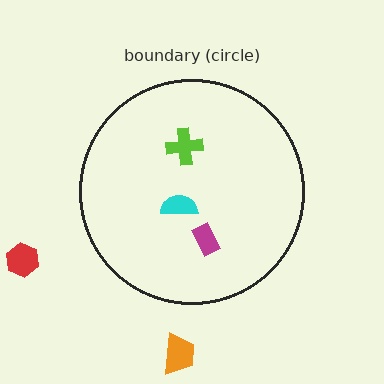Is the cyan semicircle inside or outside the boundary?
Inside.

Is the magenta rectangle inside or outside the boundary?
Inside.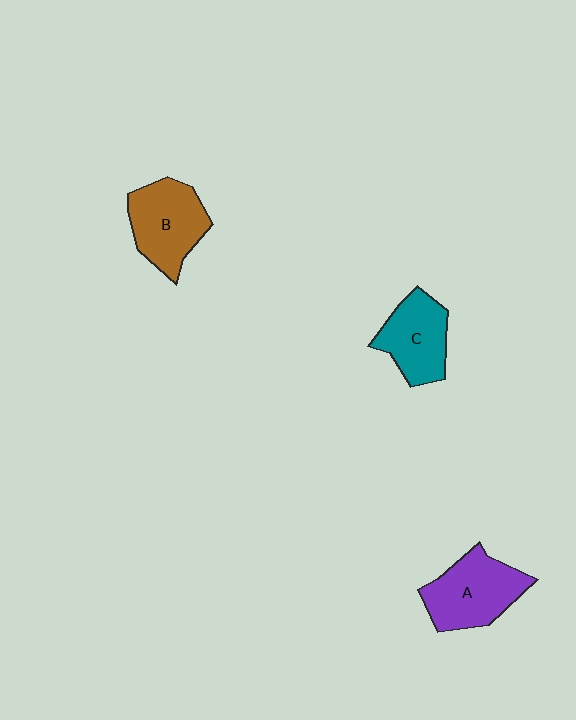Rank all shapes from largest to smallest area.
From largest to smallest: A (purple), B (brown), C (teal).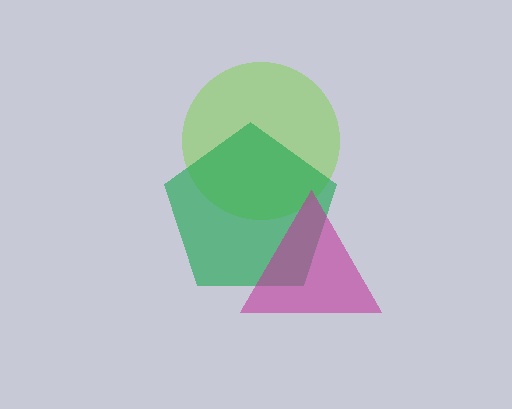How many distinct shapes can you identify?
There are 3 distinct shapes: a lime circle, a green pentagon, a magenta triangle.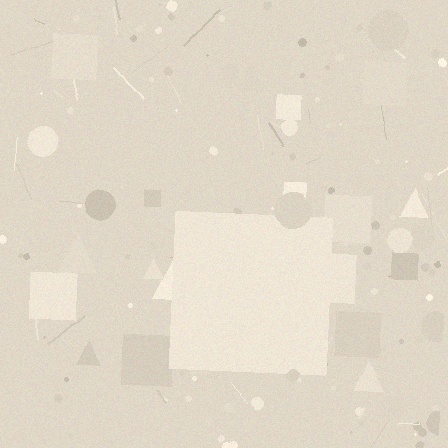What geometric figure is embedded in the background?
A square is embedded in the background.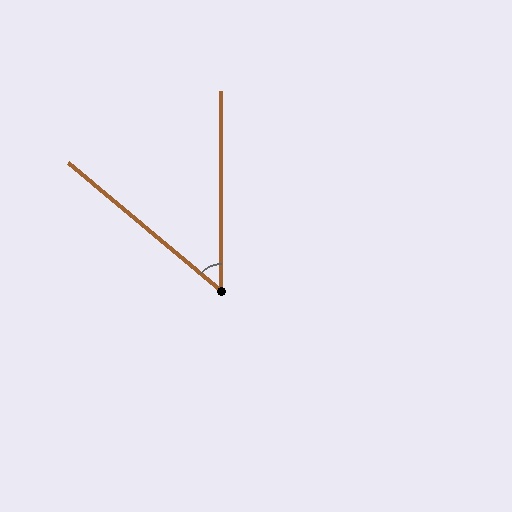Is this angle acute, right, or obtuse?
It is acute.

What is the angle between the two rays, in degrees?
Approximately 50 degrees.